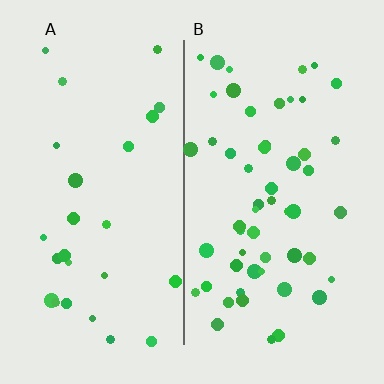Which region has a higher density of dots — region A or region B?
B (the right).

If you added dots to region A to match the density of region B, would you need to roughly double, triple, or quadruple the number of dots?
Approximately double.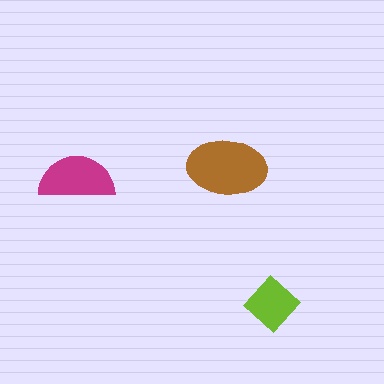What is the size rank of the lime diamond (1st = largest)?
3rd.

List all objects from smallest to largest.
The lime diamond, the magenta semicircle, the brown ellipse.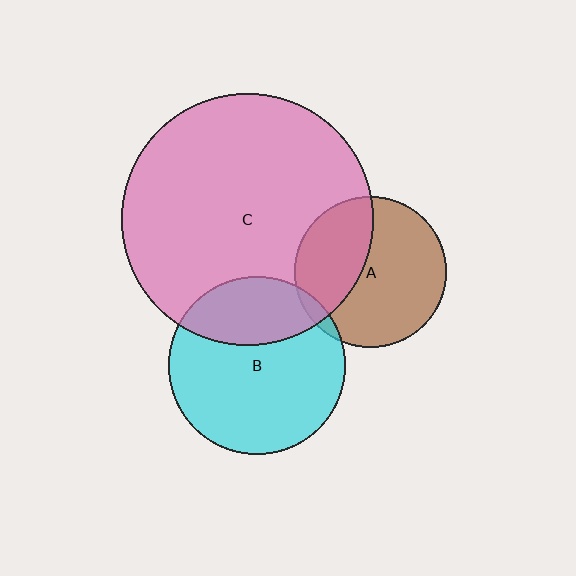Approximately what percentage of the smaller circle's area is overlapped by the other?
Approximately 30%.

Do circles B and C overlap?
Yes.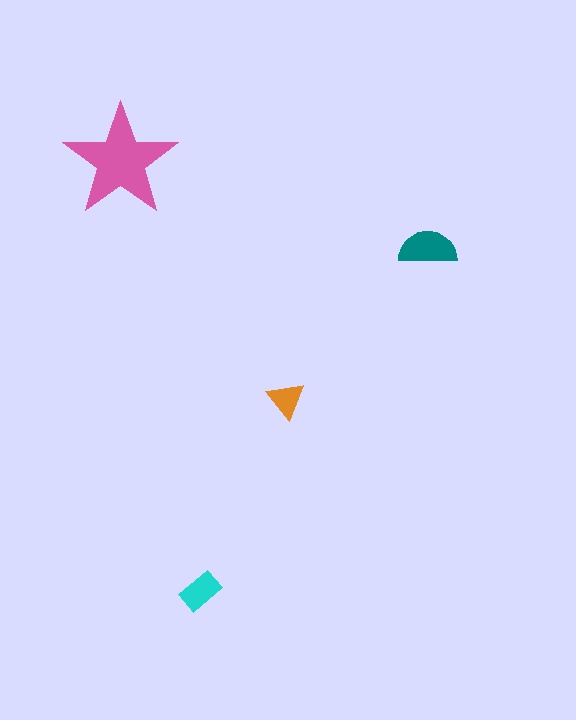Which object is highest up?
The pink star is topmost.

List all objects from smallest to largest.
The orange triangle, the cyan rectangle, the teal semicircle, the pink star.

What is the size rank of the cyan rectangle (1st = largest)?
3rd.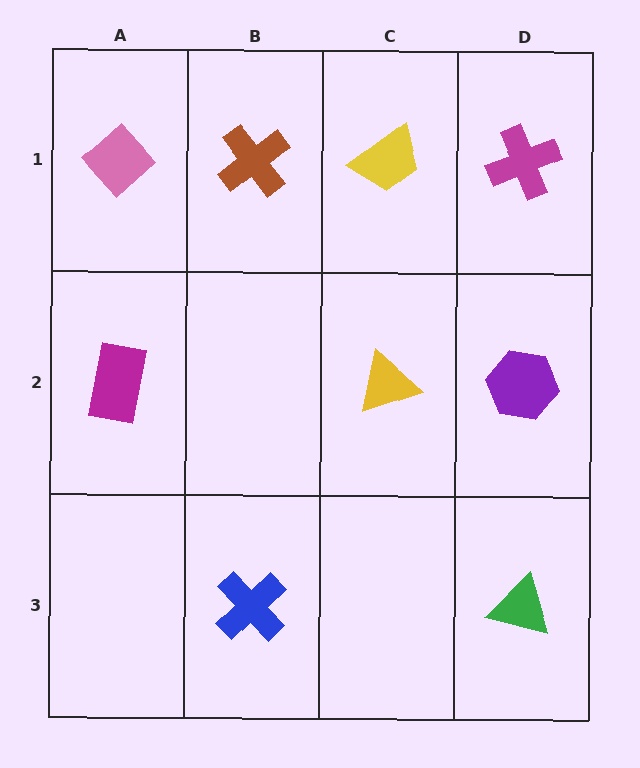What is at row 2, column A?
A magenta rectangle.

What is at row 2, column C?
A yellow triangle.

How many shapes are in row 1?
4 shapes.